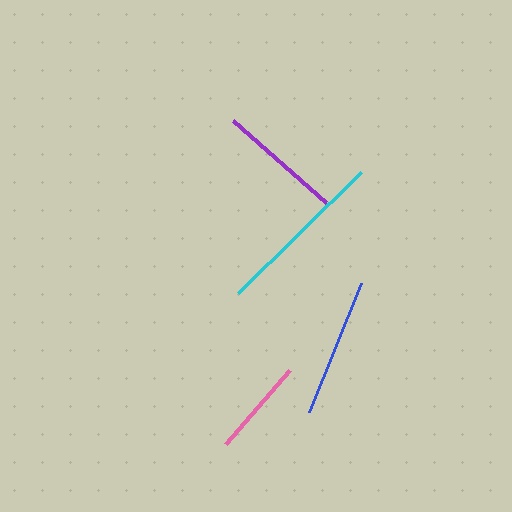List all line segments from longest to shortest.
From longest to shortest: cyan, blue, purple, pink.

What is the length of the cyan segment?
The cyan segment is approximately 173 pixels long.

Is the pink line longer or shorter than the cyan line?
The cyan line is longer than the pink line.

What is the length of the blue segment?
The blue segment is approximately 139 pixels long.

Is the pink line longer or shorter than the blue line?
The blue line is longer than the pink line.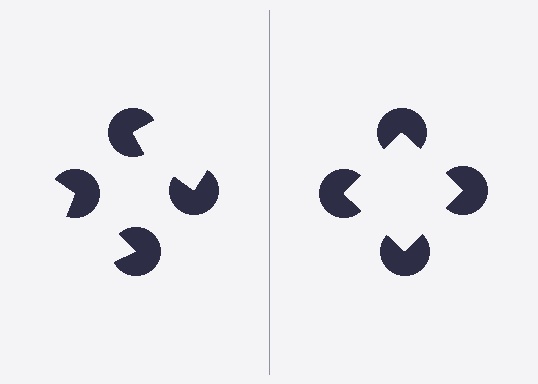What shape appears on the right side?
An illusory square.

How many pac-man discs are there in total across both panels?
8 — 4 on each side.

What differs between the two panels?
The pac-man discs are positioned identically on both sides; only the wedge orientations differ. On the right they align to a square; on the left they are misaligned.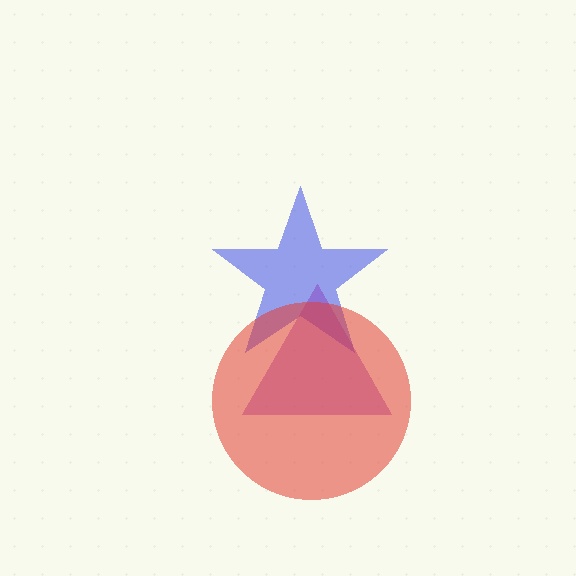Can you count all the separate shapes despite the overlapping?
Yes, there are 3 separate shapes.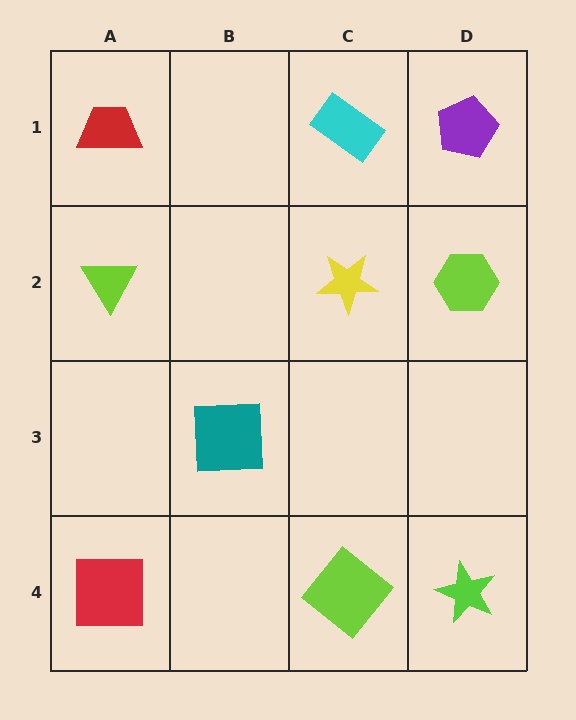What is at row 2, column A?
A lime triangle.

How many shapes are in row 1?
3 shapes.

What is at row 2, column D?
A lime hexagon.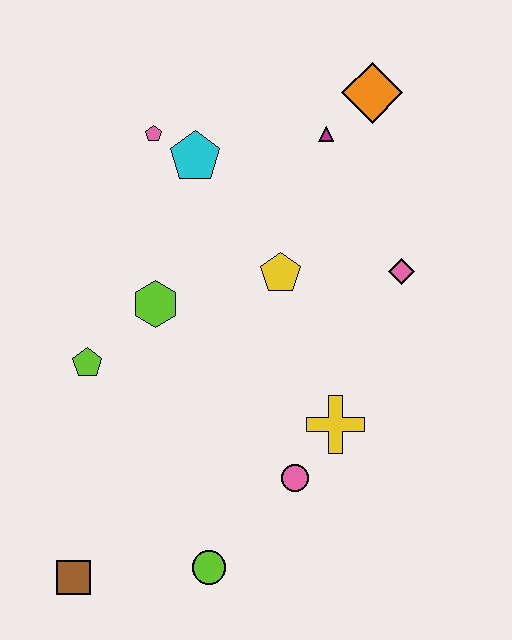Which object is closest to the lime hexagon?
The lime pentagon is closest to the lime hexagon.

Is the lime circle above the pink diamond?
No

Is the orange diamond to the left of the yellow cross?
No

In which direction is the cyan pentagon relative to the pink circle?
The cyan pentagon is above the pink circle.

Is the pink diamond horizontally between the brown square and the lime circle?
No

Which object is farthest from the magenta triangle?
The brown square is farthest from the magenta triangle.